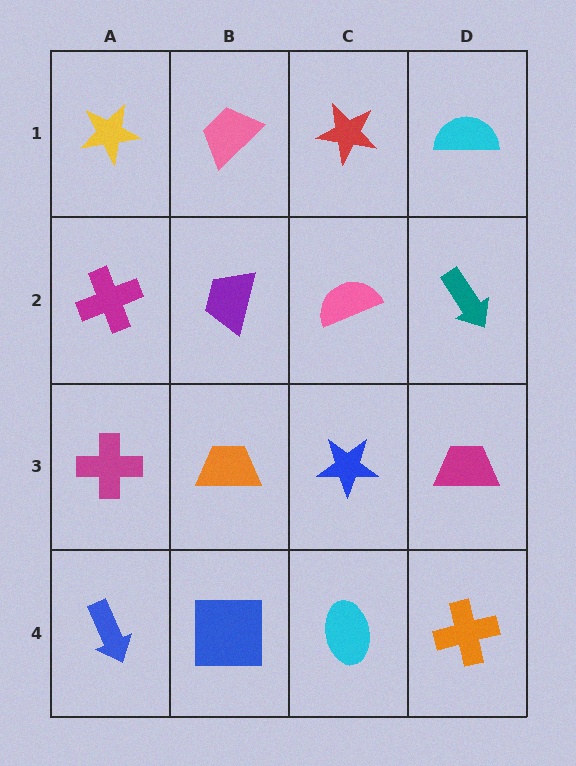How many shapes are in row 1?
4 shapes.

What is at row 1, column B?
A pink trapezoid.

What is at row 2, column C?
A pink semicircle.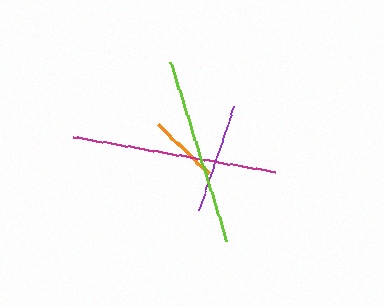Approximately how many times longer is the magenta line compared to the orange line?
The magenta line is approximately 2.9 times the length of the orange line.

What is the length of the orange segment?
The orange segment is approximately 70 pixels long.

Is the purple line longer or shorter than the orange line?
The purple line is longer than the orange line.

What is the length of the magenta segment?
The magenta segment is approximately 205 pixels long.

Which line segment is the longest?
The magenta line is the longest at approximately 205 pixels.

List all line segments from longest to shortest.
From longest to shortest: magenta, lime, purple, orange.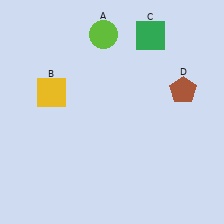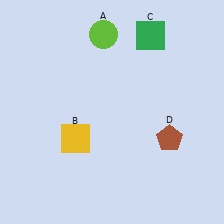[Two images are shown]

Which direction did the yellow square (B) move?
The yellow square (B) moved down.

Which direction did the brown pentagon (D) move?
The brown pentagon (D) moved down.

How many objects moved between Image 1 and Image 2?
2 objects moved between the two images.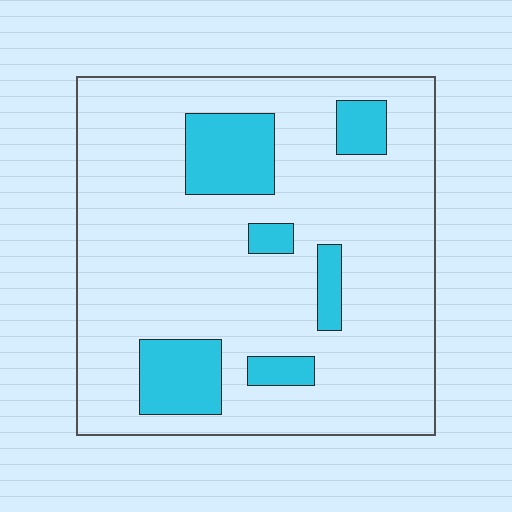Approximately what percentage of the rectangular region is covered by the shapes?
Approximately 15%.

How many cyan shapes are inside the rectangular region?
6.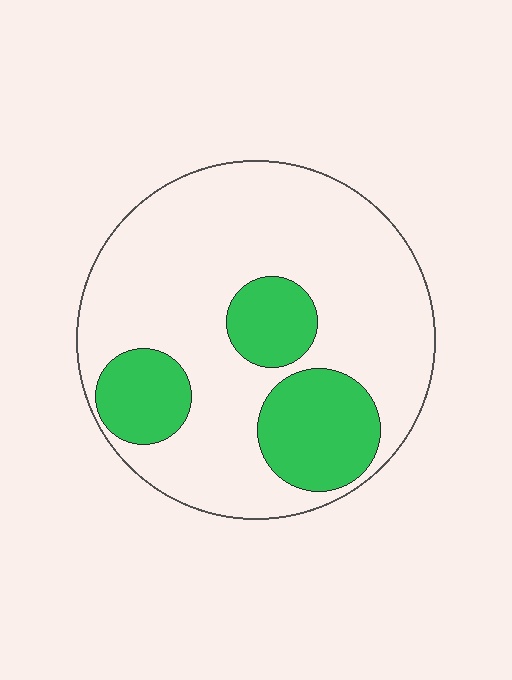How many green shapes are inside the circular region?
3.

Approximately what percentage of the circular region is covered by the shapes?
Approximately 25%.